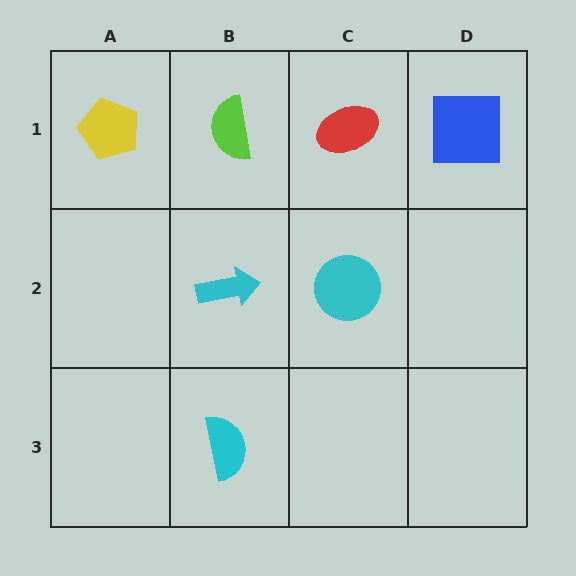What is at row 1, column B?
A lime semicircle.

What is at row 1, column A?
A yellow pentagon.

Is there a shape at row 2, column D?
No, that cell is empty.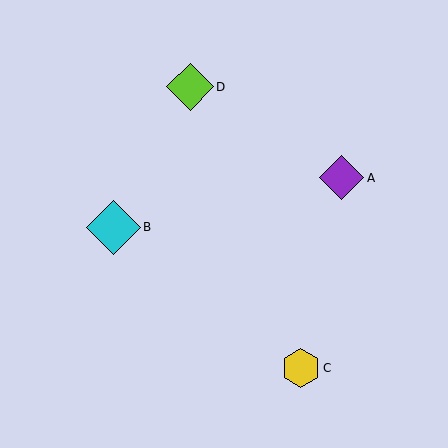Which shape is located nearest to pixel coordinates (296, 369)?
The yellow hexagon (labeled C) at (301, 368) is nearest to that location.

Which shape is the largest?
The cyan diamond (labeled B) is the largest.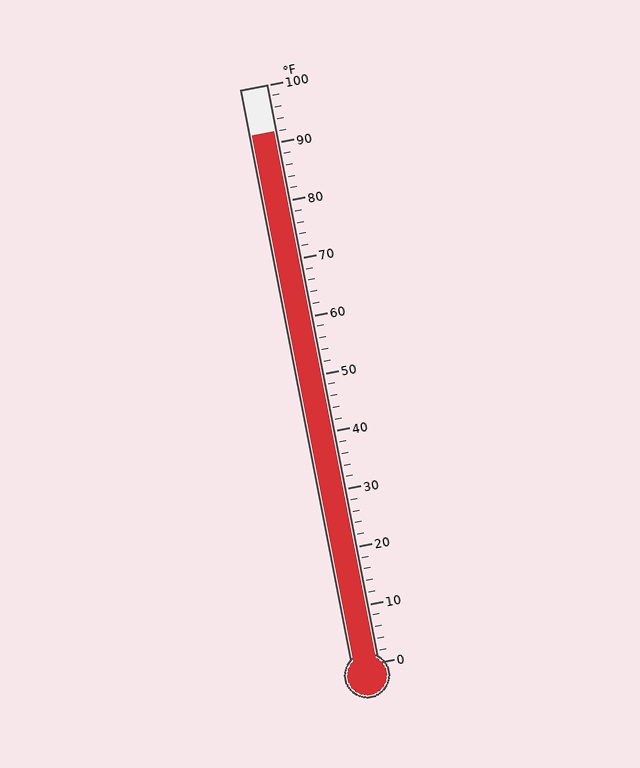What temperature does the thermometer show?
The thermometer shows approximately 92°F.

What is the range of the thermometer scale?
The thermometer scale ranges from 0°F to 100°F.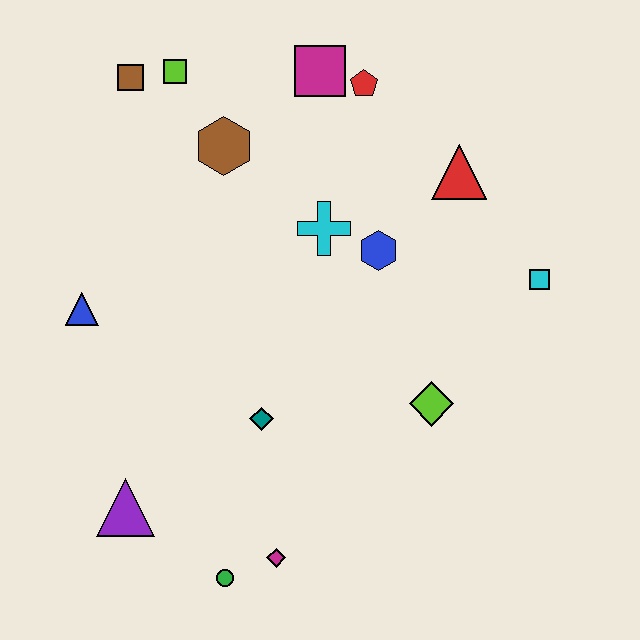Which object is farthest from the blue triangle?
The cyan square is farthest from the blue triangle.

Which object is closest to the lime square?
The brown square is closest to the lime square.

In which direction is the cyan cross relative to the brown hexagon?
The cyan cross is to the right of the brown hexagon.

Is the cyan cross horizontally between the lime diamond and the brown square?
Yes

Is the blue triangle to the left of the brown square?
Yes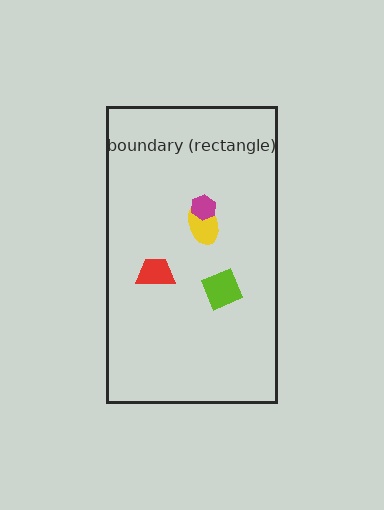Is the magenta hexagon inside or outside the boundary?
Inside.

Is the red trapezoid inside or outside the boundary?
Inside.